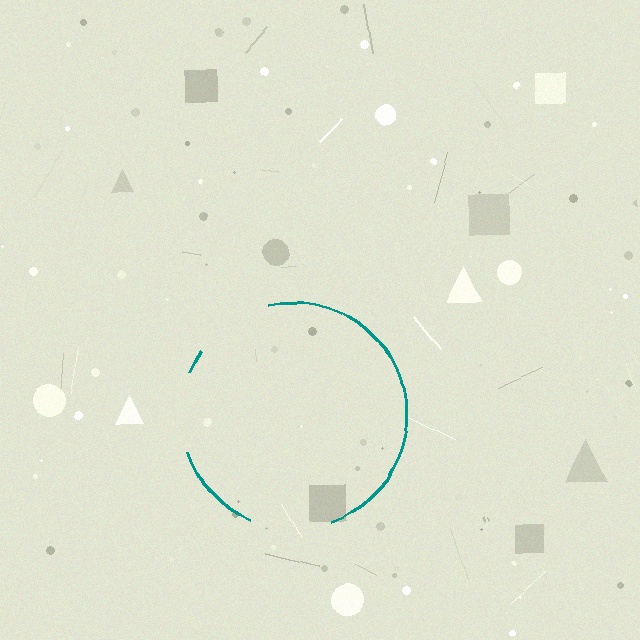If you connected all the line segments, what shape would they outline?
They would outline a circle.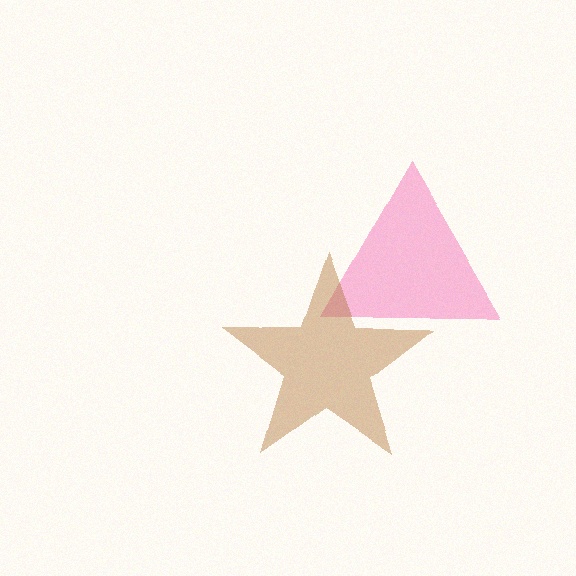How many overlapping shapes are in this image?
There are 2 overlapping shapes in the image.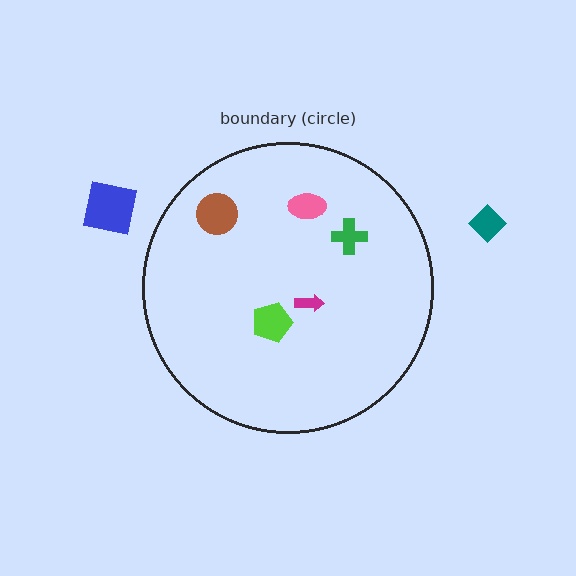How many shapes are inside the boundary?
5 inside, 2 outside.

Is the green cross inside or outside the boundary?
Inside.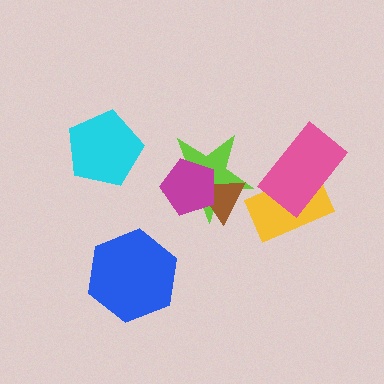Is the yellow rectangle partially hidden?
Yes, it is partially covered by another shape.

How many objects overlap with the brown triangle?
2 objects overlap with the brown triangle.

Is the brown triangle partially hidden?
Yes, it is partially covered by another shape.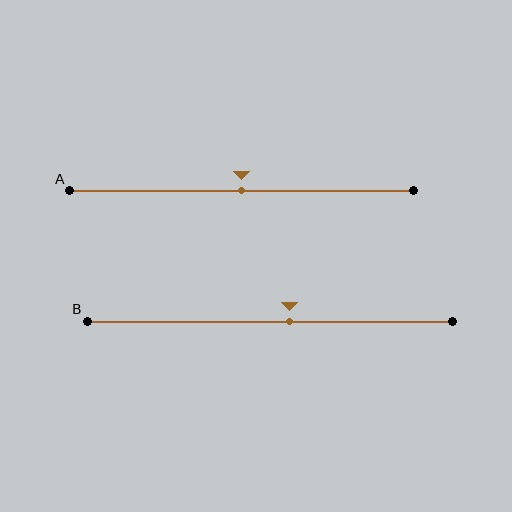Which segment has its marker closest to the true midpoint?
Segment A has its marker closest to the true midpoint.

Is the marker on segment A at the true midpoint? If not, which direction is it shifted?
Yes, the marker on segment A is at the true midpoint.